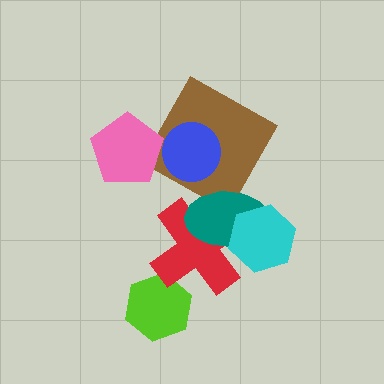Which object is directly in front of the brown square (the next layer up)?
The blue circle is directly in front of the brown square.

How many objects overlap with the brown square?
2 objects overlap with the brown square.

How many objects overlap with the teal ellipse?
3 objects overlap with the teal ellipse.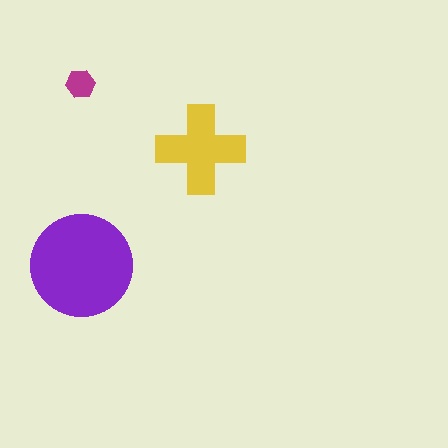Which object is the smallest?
The magenta hexagon.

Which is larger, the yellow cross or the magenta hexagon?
The yellow cross.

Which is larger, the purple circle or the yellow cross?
The purple circle.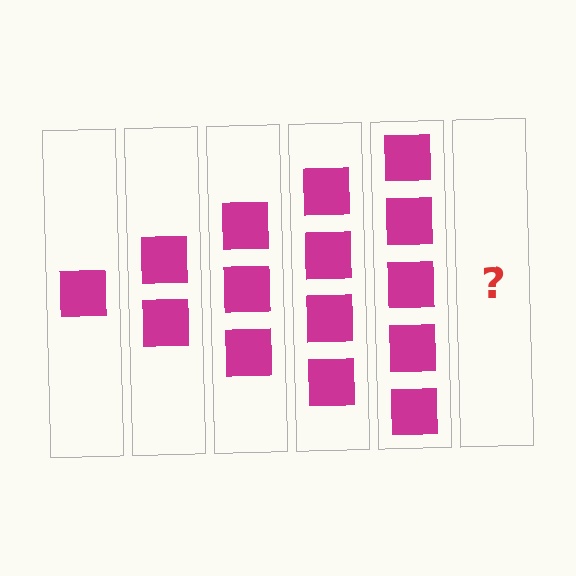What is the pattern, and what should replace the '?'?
The pattern is that each step adds one more square. The '?' should be 6 squares.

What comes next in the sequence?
The next element should be 6 squares.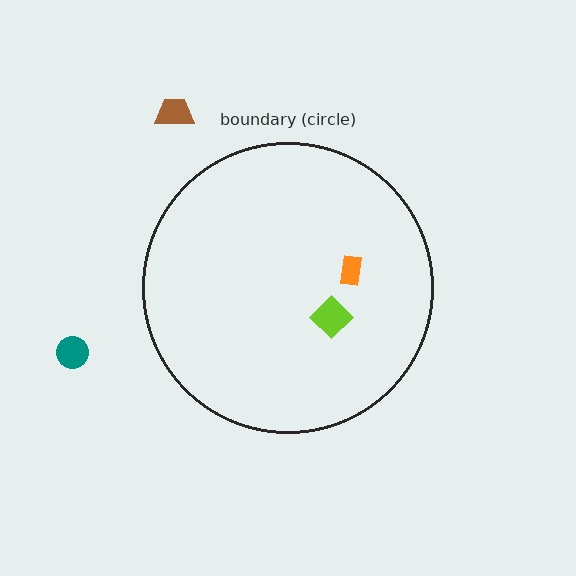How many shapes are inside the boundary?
2 inside, 2 outside.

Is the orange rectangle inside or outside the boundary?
Inside.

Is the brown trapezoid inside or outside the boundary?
Outside.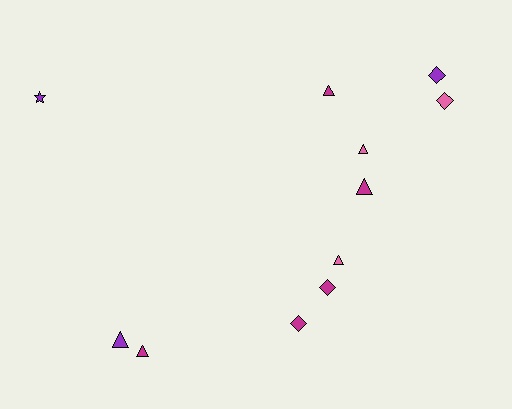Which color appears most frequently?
Magenta, with 5 objects.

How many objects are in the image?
There are 11 objects.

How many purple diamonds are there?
There is 1 purple diamond.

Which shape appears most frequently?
Triangle, with 6 objects.